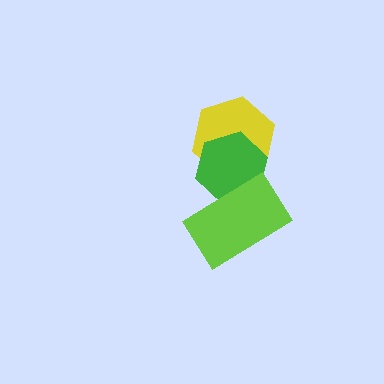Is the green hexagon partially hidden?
Yes, it is partially covered by another shape.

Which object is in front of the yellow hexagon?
The green hexagon is in front of the yellow hexagon.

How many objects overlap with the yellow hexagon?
1 object overlaps with the yellow hexagon.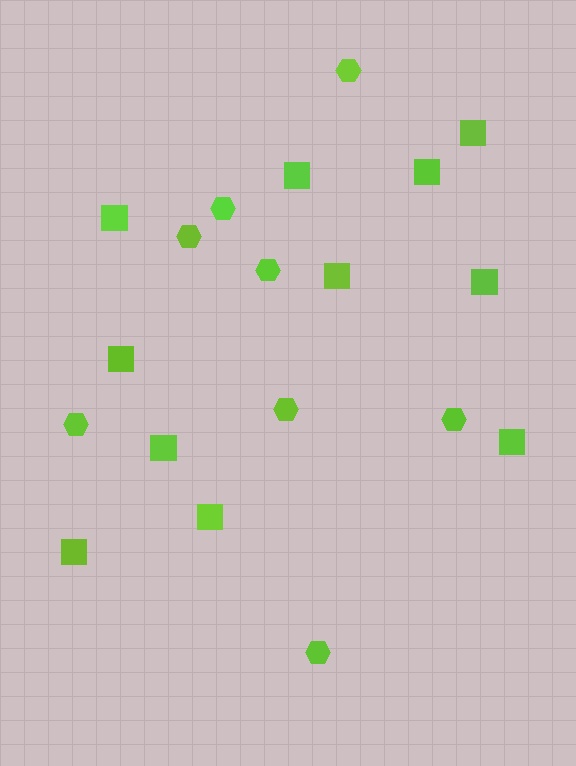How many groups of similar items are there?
There are 2 groups: one group of squares (11) and one group of hexagons (8).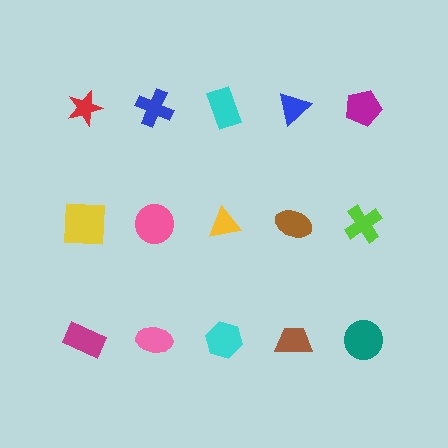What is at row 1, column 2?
A blue cross.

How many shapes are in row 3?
5 shapes.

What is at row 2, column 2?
A pink circle.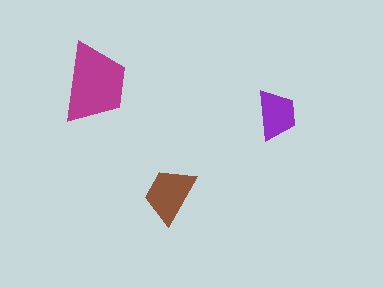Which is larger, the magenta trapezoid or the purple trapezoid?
The magenta one.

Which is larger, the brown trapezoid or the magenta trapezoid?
The magenta one.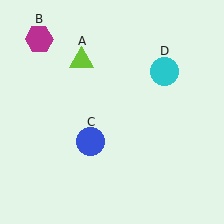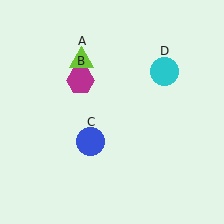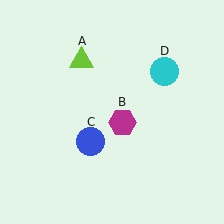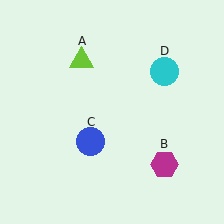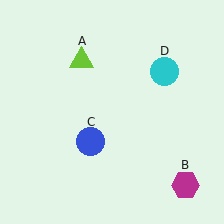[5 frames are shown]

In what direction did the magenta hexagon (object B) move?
The magenta hexagon (object B) moved down and to the right.